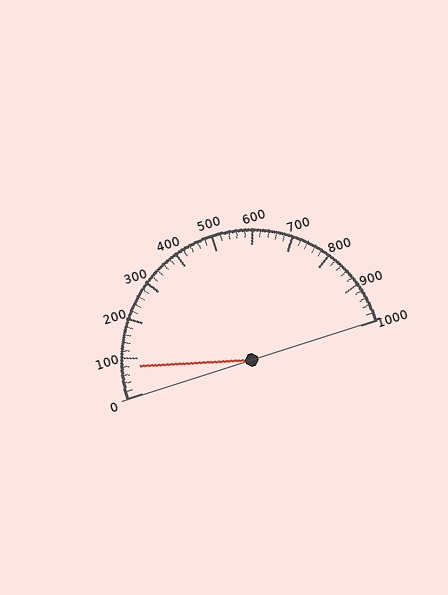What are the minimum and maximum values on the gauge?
The gauge ranges from 0 to 1000.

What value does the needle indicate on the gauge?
The needle indicates approximately 80.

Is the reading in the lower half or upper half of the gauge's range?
The reading is in the lower half of the range (0 to 1000).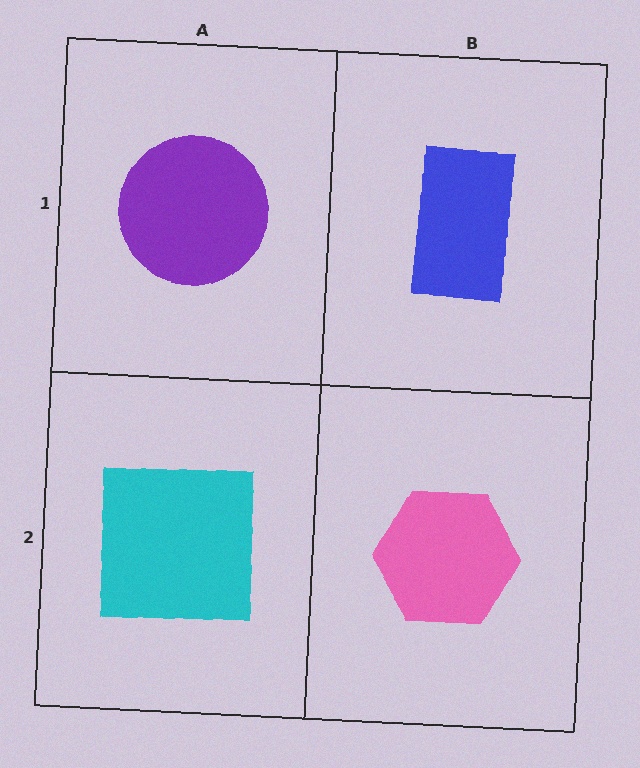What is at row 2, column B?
A pink hexagon.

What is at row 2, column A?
A cyan square.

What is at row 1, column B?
A blue rectangle.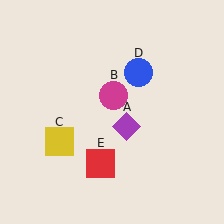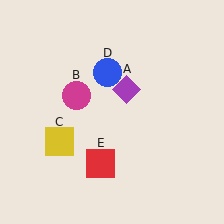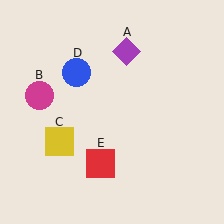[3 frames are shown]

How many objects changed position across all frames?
3 objects changed position: purple diamond (object A), magenta circle (object B), blue circle (object D).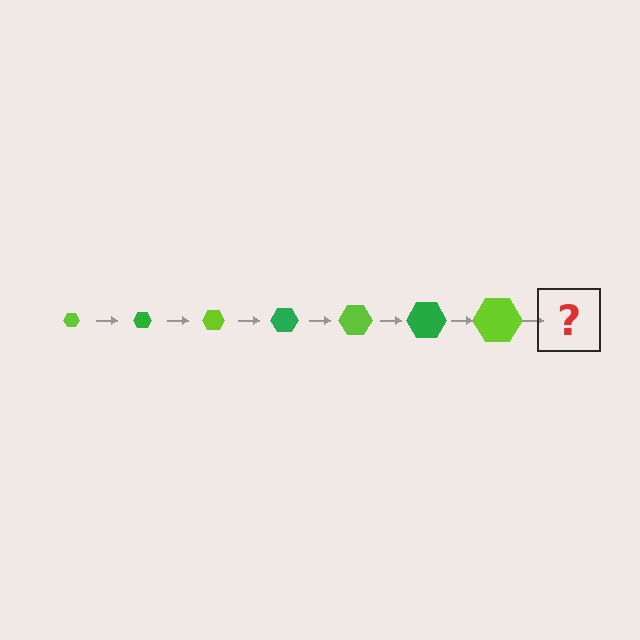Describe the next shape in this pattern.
It should be a green hexagon, larger than the previous one.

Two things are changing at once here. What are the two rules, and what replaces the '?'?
The two rules are that the hexagon grows larger each step and the color cycles through lime and green. The '?' should be a green hexagon, larger than the previous one.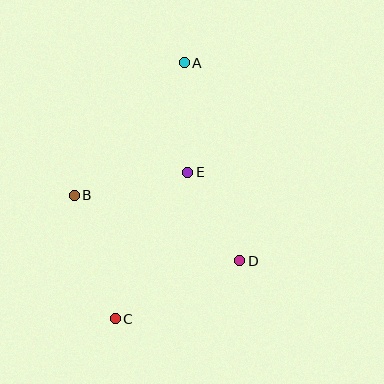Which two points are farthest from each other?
Points A and C are farthest from each other.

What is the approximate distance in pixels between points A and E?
The distance between A and E is approximately 110 pixels.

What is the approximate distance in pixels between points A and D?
The distance between A and D is approximately 206 pixels.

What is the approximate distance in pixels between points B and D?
The distance between B and D is approximately 178 pixels.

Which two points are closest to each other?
Points D and E are closest to each other.